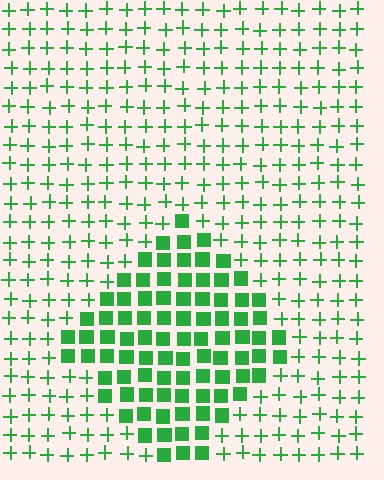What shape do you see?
I see a diamond.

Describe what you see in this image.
The image is filled with small green elements arranged in a uniform grid. A diamond-shaped region contains squares, while the surrounding area contains plus signs. The boundary is defined purely by the change in element shape.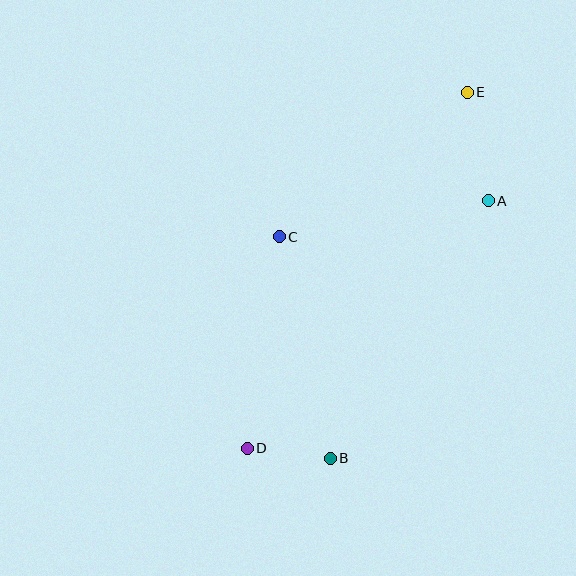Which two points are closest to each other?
Points B and D are closest to each other.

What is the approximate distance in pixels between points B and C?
The distance between B and C is approximately 227 pixels.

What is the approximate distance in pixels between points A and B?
The distance between A and B is approximately 302 pixels.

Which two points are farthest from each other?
Points D and E are farthest from each other.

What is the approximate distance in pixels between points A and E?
The distance between A and E is approximately 111 pixels.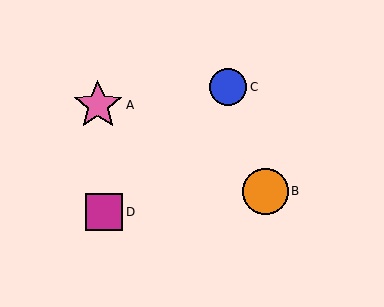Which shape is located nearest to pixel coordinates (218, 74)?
The blue circle (labeled C) at (228, 87) is nearest to that location.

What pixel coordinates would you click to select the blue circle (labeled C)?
Click at (228, 87) to select the blue circle C.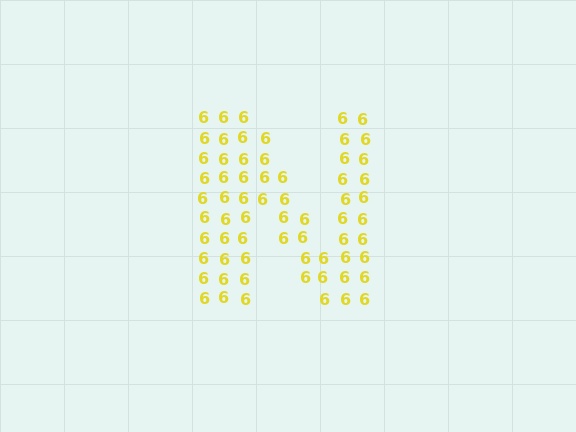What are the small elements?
The small elements are digit 6's.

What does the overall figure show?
The overall figure shows the letter N.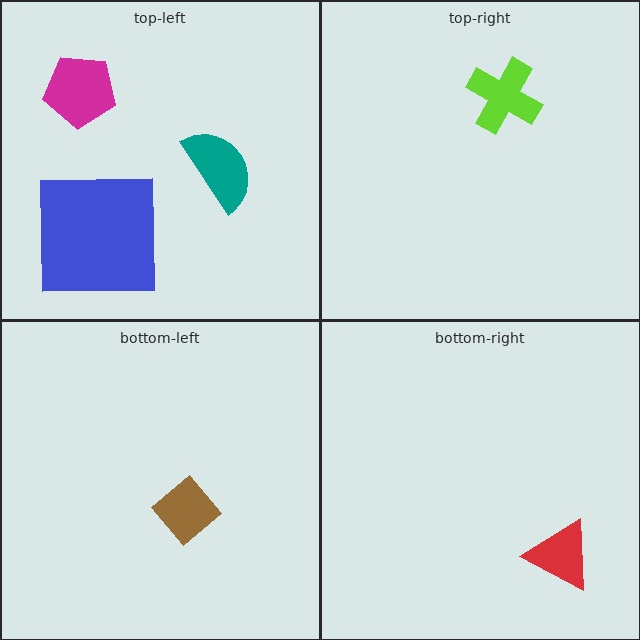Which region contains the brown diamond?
The bottom-left region.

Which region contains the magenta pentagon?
The top-left region.